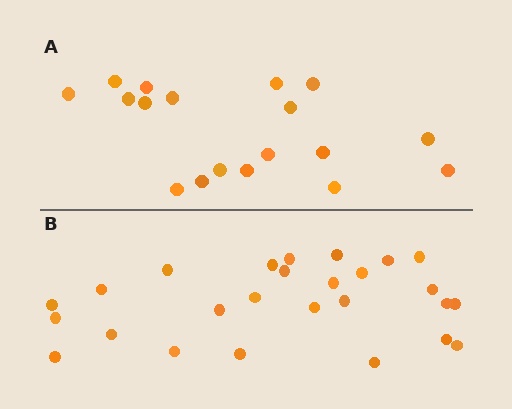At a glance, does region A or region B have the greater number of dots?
Region B (the bottom region) has more dots.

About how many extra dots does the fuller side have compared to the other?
Region B has roughly 8 or so more dots than region A.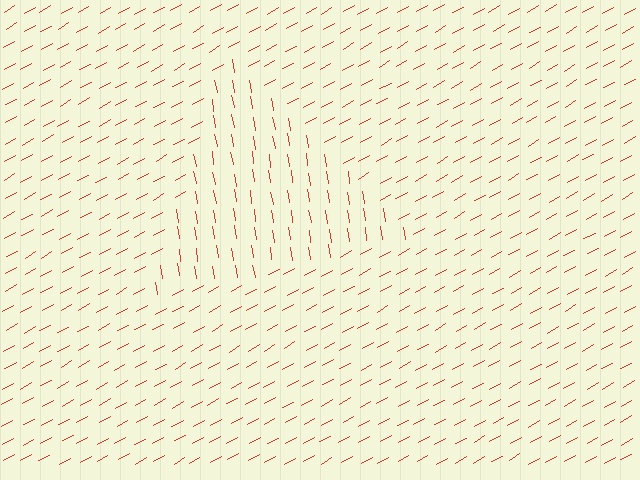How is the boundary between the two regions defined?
The boundary is defined purely by a change in line orientation (approximately 70 degrees difference). All lines are the same color and thickness.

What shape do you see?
I see a triangle.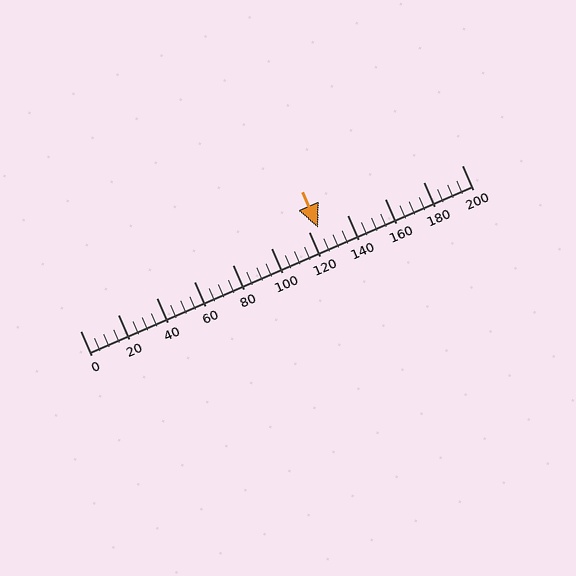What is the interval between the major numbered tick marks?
The major tick marks are spaced 20 units apart.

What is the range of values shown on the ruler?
The ruler shows values from 0 to 200.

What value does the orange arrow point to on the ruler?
The orange arrow points to approximately 125.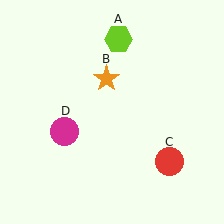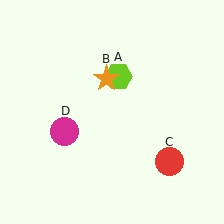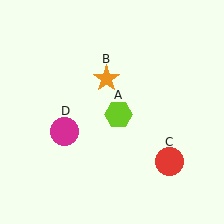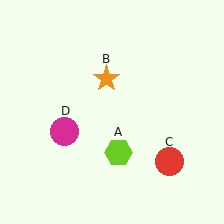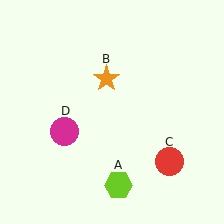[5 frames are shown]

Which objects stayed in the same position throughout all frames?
Orange star (object B) and red circle (object C) and magenta circle (object D) remained stationary.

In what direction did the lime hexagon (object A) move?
The lime hexagon (object A) moved down.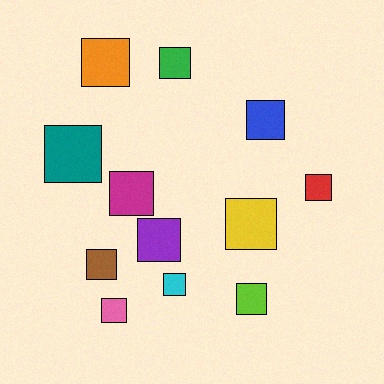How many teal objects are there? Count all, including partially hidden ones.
There is 1 teal object.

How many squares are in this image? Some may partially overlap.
There are 12 squares.